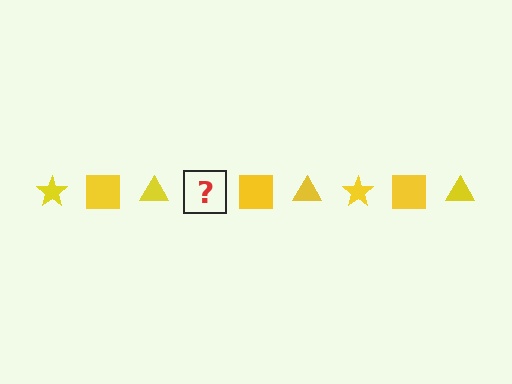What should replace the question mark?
The question mark should be replaced with a yellow star.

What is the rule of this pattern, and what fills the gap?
The rule is that the pattern cycles through star, square, triangle shapes in yellow. The gap should be filled with a yellow star.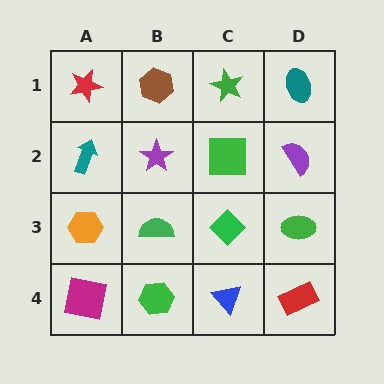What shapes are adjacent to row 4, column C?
A green diamond (row 3, column C), a green hexagon (row 4, column B), a red rectangle (row 4, column D).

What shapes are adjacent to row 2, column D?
A teal ellipse (row 1, column D), a green ellipse (row 3, column D), a green square (row 2, column C).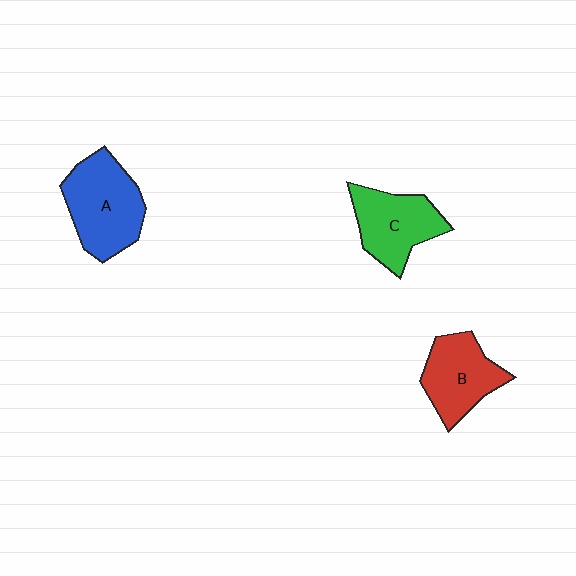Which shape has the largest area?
Shape A (blue).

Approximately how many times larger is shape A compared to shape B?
Approximately 1.2 times.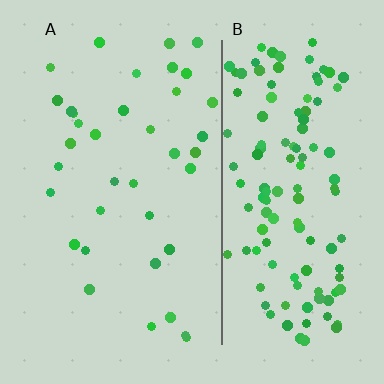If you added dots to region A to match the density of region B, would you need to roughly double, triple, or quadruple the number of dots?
Approximately quadruple.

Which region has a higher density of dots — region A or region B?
B (the right).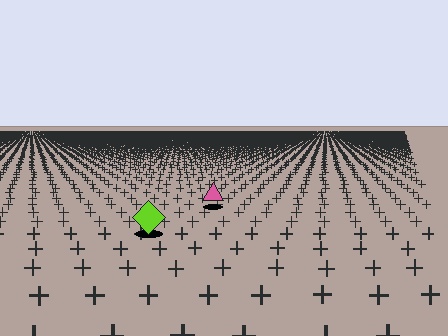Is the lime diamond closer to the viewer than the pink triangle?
Yes. The lime diamond is closer — you can tell from the texture gradient: the ground texture is coarser near it.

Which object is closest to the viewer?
The lime diamond is closest. The texture marks near it are larger and more spread out.